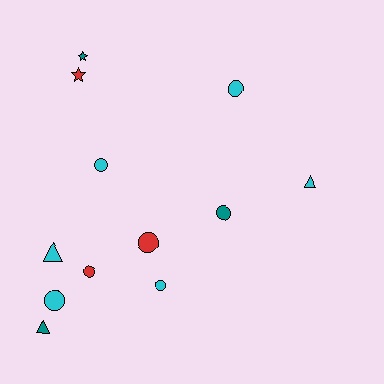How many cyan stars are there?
There are no cyan stars.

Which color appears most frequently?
Cyan, with 6 objects.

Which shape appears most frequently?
Circle, with 7 objects.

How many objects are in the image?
There are 12 objects.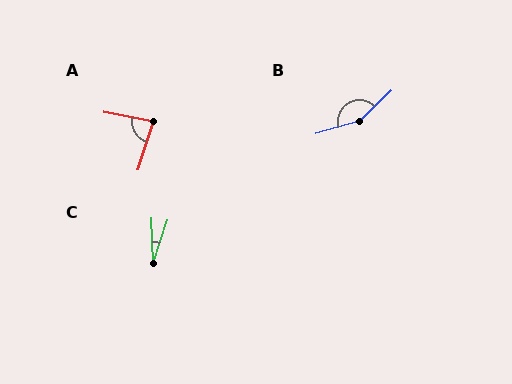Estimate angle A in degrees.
Approximately 83 degrees.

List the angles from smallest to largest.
C (20°), A (83°), B (152°).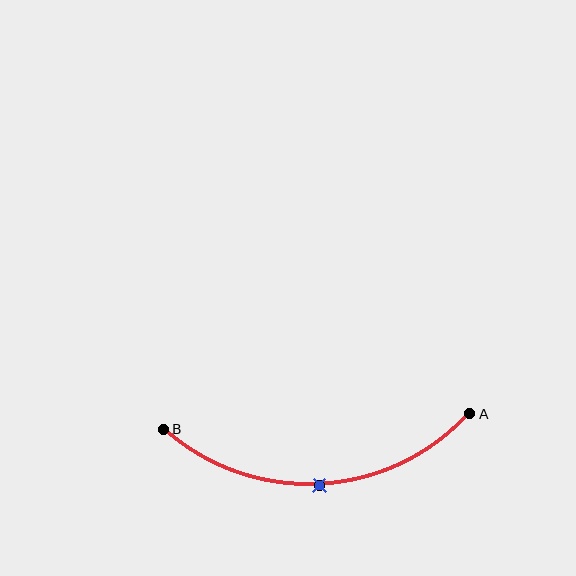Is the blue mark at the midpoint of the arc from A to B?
Yes. The blue mark lies on the arc at equal arc-length from both A and B — it is the arc midpoint.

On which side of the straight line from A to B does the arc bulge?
The arc bulges below the straight line connecting A and B.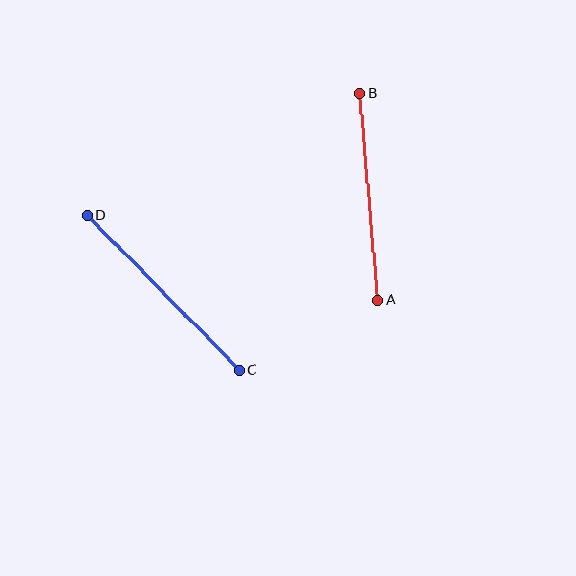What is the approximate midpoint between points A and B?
The midpoint is at approximately (369, 197) pixels.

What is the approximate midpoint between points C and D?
The midpoint is at approximately (163, 292) pixels.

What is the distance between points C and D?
The distance is approximately 217 pixels.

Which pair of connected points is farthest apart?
Points C and D are farthest apart.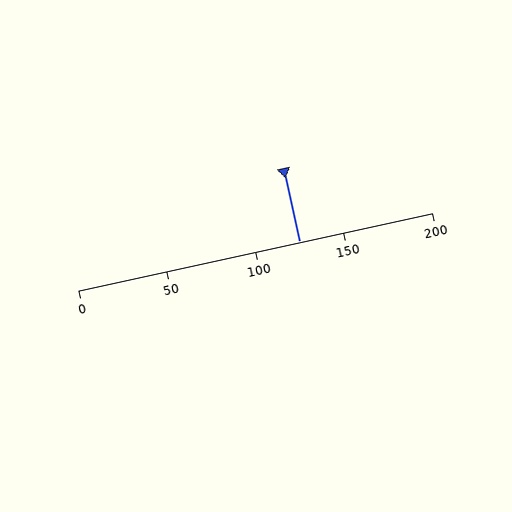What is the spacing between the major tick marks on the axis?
The major ticks are spaced 50 apart.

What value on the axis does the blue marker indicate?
The marker indicates approximately 125.